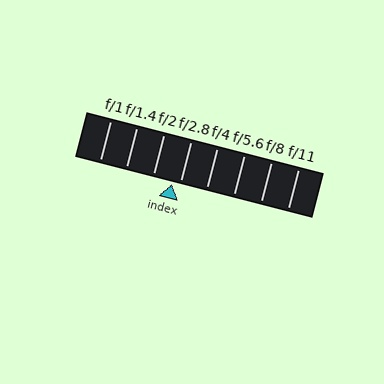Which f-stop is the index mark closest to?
The index mark is closest to f/2.8.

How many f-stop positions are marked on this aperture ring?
There are 8 f-stop positions marked.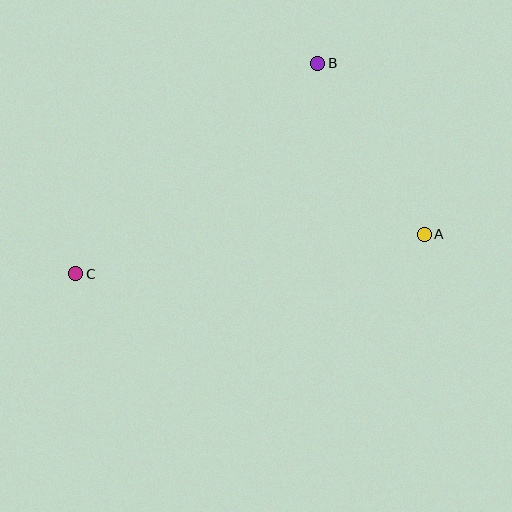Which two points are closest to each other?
Points A and B are closest to each other.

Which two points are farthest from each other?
Points A and C are farthest from each other.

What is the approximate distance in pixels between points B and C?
The distance between B and C is approximately 321 pixels.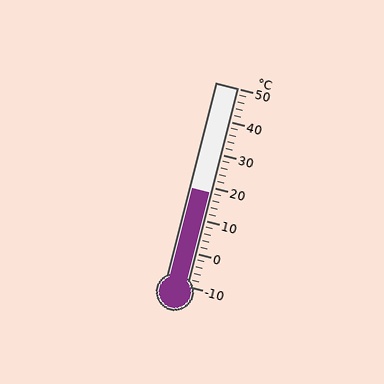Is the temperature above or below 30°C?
The temperature is below 30°C.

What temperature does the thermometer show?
The thermometer shows approximately 18°C.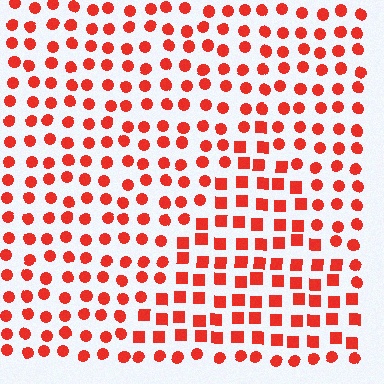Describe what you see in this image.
The image is filled with small red elements arranged in a uniform grid. A triangle-shaped region contains squares, while the surrounding area contains circles. The boundary is defined purely by the change in element shape.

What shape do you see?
I see a triangle.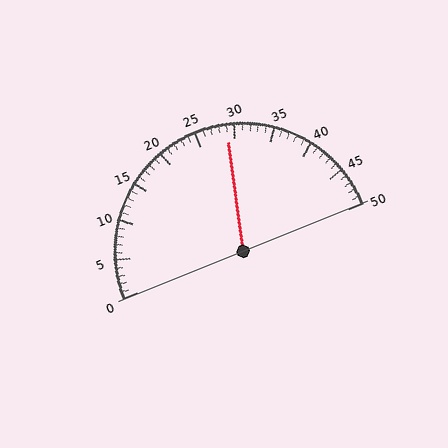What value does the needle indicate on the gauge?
The needle indicates approximately 29.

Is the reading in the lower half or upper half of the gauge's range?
The reading is in the upper half of the range (0 to 50).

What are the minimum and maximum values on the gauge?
The gauge ranges from 0 to 50.